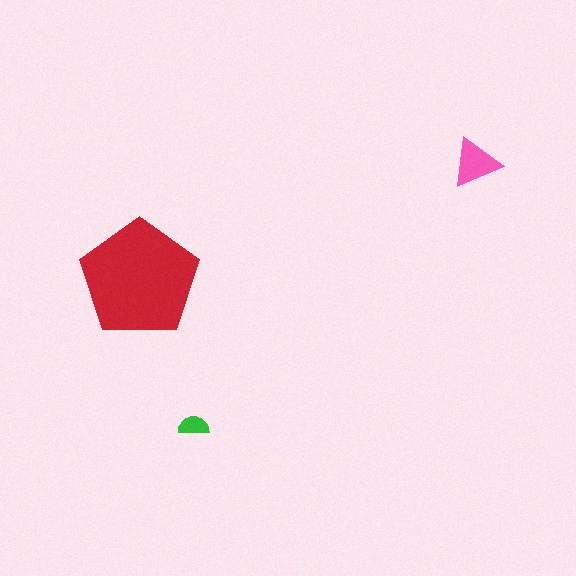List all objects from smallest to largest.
The green semicircle, the pink triangle, the red pentagon.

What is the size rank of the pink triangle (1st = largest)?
2nd.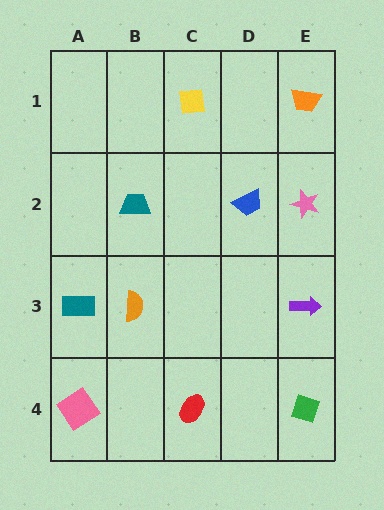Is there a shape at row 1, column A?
No, that cell is empty.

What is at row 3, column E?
A purple arrow.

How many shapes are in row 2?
3 shapes.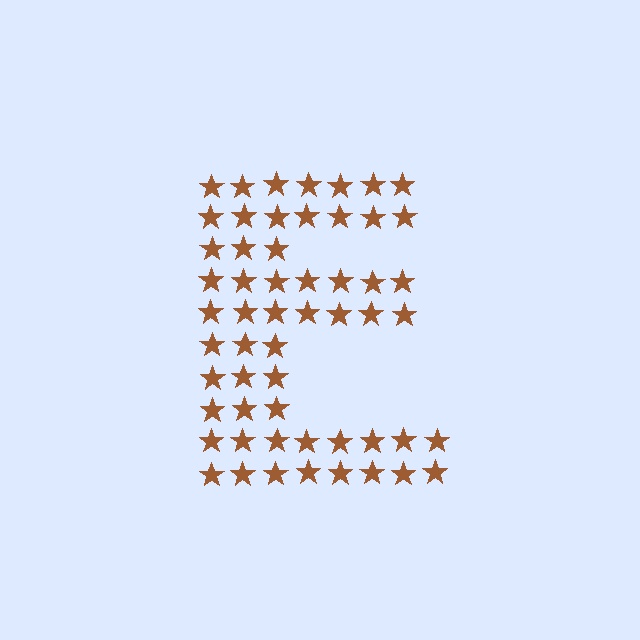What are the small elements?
The small elements are stars.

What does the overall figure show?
The overall figure shows the letter E.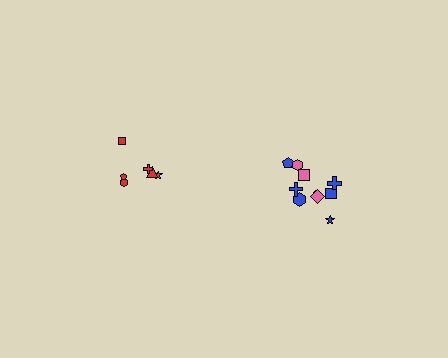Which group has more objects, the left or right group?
The right group.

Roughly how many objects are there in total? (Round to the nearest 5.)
Roughly 15 objects in total.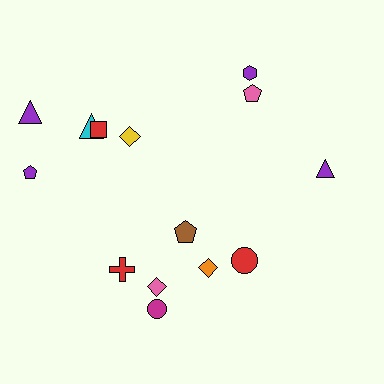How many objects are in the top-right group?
There are 3 objects.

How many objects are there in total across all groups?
There are 14 objects.